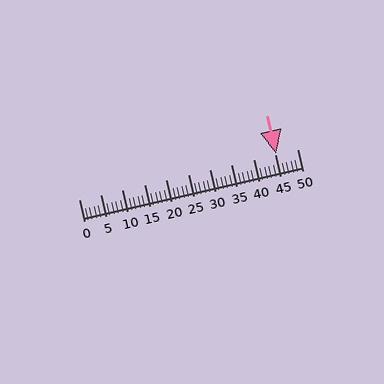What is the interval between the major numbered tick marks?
The major tick marks are spaced 5 units apart.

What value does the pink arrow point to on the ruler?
The pink arrow points to approximately 45.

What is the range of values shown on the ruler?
The ruler shows values from 0 to 50.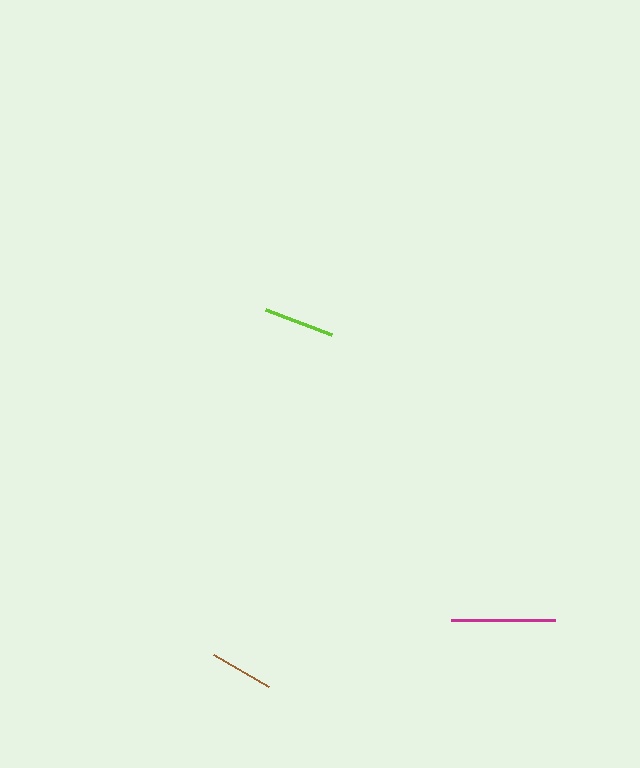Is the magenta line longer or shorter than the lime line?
The magenta line is longer than the lime line.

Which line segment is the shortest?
The brown line is the shortest at approximately 64 pixels.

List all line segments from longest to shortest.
From longest to shortest: magenta, lime, brown.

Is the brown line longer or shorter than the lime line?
The lime line is longer than the brown line.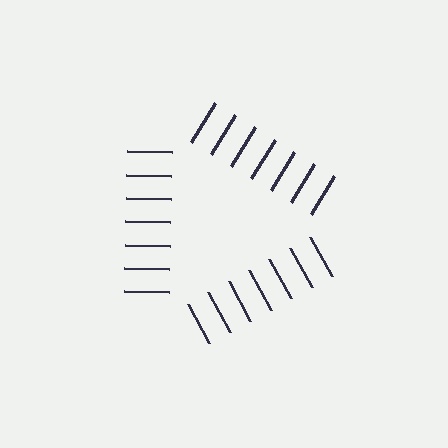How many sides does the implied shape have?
3 sides — the line-ends trace a triangle.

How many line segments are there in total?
21 — 7 along each of the 3 edges.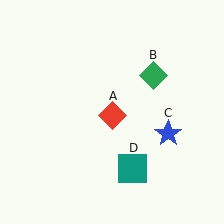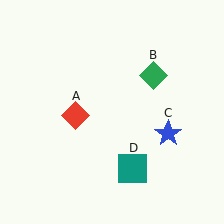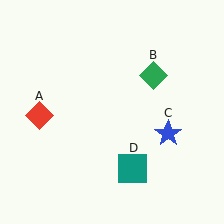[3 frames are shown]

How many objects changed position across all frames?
1 object changed position: red diamond (object A).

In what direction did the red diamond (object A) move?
The red diamond (object A) moved left.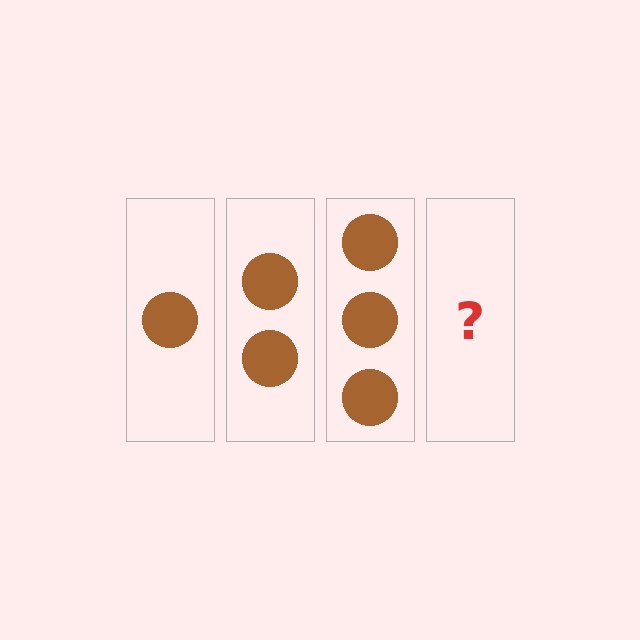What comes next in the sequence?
The next element should be 4 circles.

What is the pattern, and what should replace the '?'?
The pattern is that each step adds one more circle. The '?' should be 4 circles.